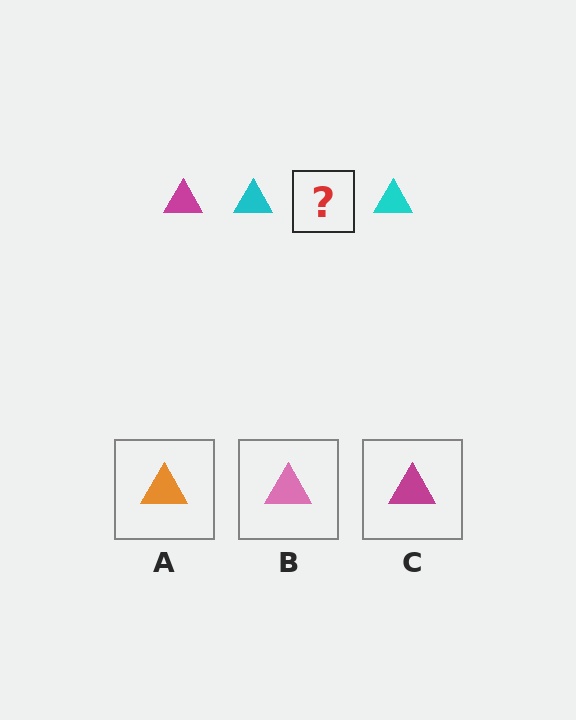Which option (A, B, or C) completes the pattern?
C.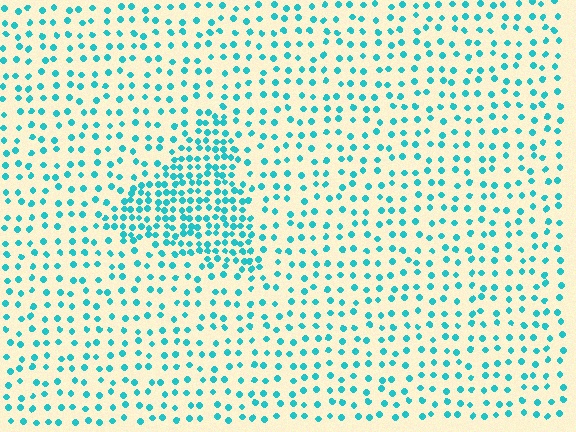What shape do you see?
I see a triangle.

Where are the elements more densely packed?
The elements are more densely packed inside the triangle boundary.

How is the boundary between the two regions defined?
The boundary is defined by a change in element density (approximately 2.3x ratio). All elements are the same color, size, and shape.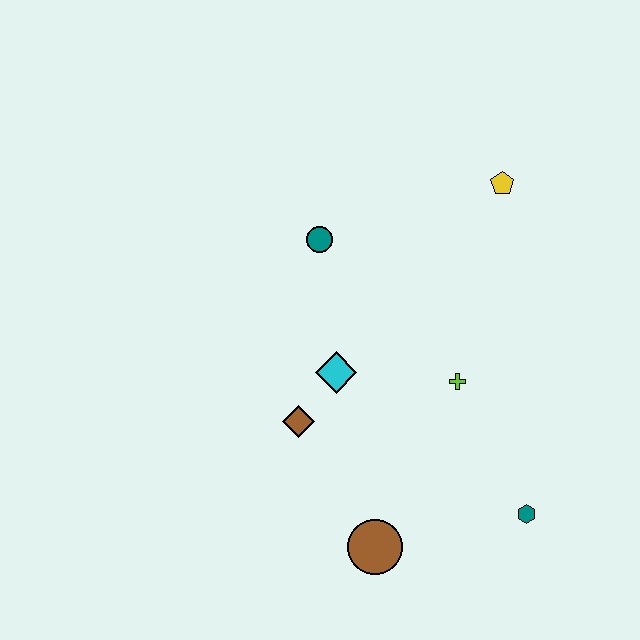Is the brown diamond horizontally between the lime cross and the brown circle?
No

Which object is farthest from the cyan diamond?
The yellow pentagon is farthest from the cyan diamond.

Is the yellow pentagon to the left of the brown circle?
No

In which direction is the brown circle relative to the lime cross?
The brown circle is below the lime cross.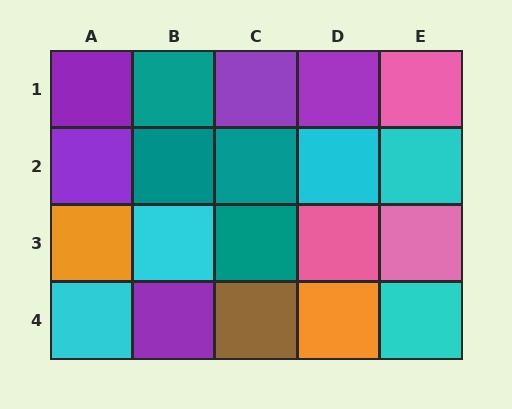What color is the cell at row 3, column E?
Pink.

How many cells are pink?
3 cells are pink.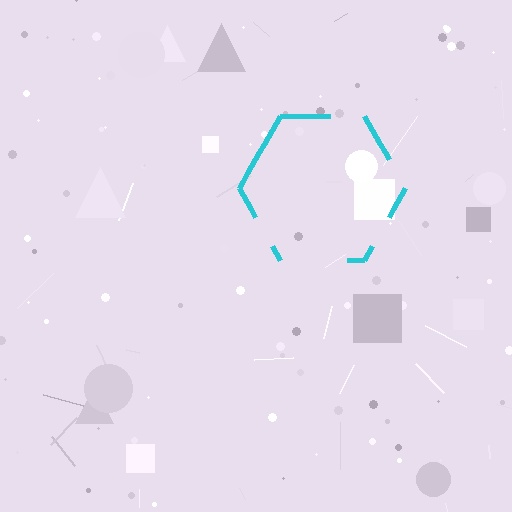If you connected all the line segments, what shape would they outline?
They would outline a hexagon.